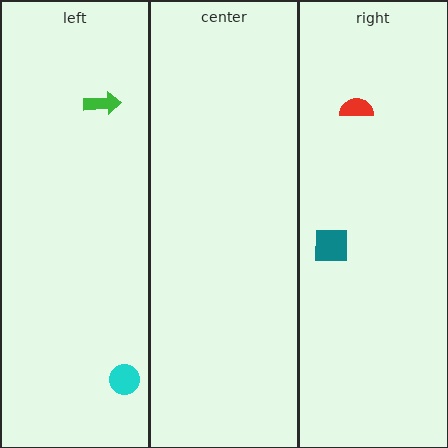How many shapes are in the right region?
2.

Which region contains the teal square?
The right region.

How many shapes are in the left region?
2.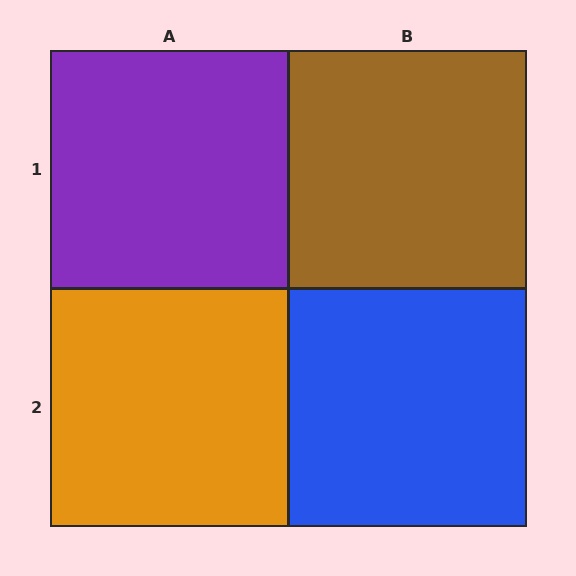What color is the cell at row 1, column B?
Brown.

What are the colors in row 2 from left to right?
Orange, blue.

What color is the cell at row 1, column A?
Purple.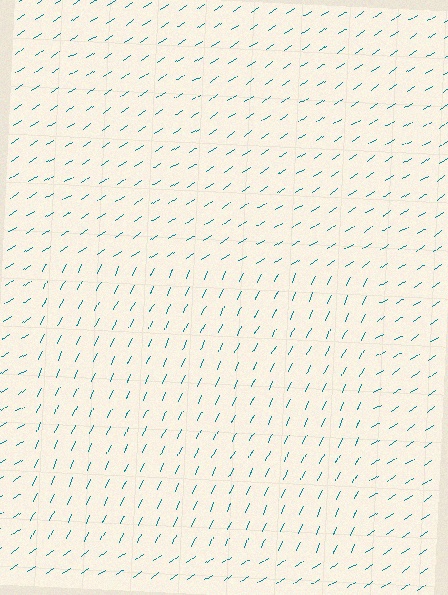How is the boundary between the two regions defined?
The boundary is defined purely by a change in line orientation (approximately 32 degrees difference). All lines are the same color and thickness.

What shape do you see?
I see a rectangle.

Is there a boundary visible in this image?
Yes, there is a texture boundary formed by a change in line orientation.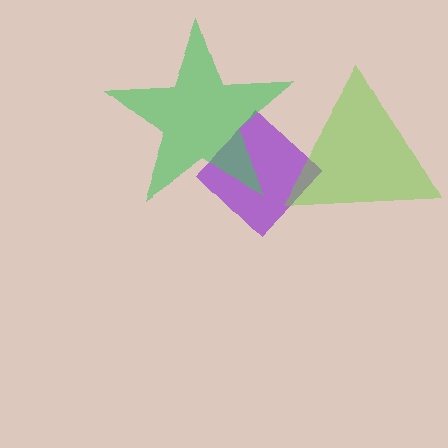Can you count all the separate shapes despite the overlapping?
Yes, there are 3 separate shapes.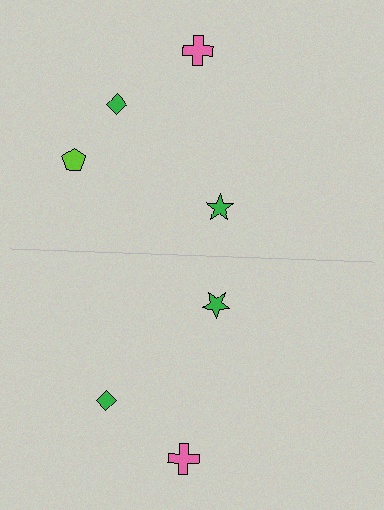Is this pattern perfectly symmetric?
No, the pattern is not perfectly symmetric. A lime pentagon is missing from the bottom side.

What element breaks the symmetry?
A lime pentagon is missing from the bottom side.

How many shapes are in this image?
There are 7 shapes in this image.